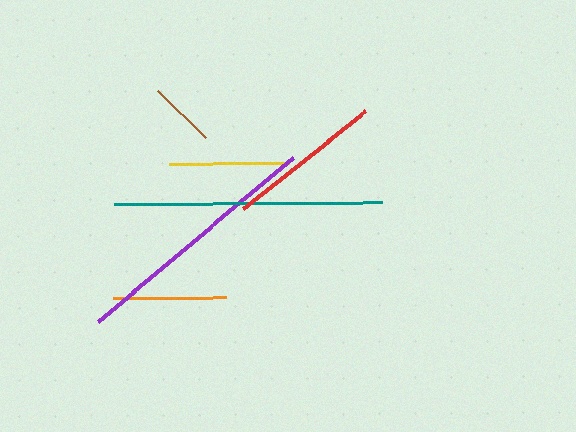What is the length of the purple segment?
The purple segment is approximately 255 pixels long.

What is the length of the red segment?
The red segment is approximately 156 pixels long.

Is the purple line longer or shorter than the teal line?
The teal line is longer than the purple line.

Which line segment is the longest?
The teal line is the longest at approximately 268 pixels.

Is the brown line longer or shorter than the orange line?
The orange line is longer than the brown line.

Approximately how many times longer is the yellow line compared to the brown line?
The yellow line is approximately 1.8 times the length of the brown line.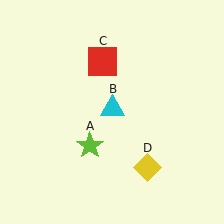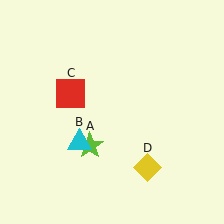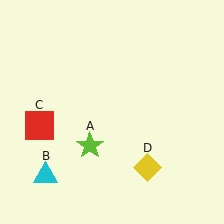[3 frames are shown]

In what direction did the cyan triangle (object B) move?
The cyan triangle (object B) moved down and to the left.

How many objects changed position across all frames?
2 objects changed position: cyan triangle (object B), red square (object C).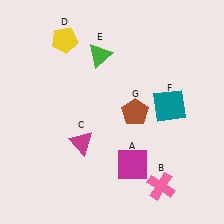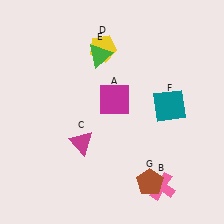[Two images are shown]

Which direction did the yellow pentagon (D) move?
The yellow pentagon (D) moved right.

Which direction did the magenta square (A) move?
The magenta square (A) moved up.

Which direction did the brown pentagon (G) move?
The brown pentagon (G) moved down.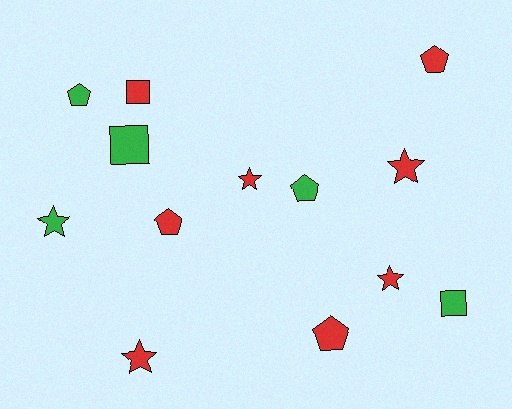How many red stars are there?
There are 4 red stars.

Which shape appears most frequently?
Star, with 5 objects.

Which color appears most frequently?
Red, with 8 objects.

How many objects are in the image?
There are 13 objects.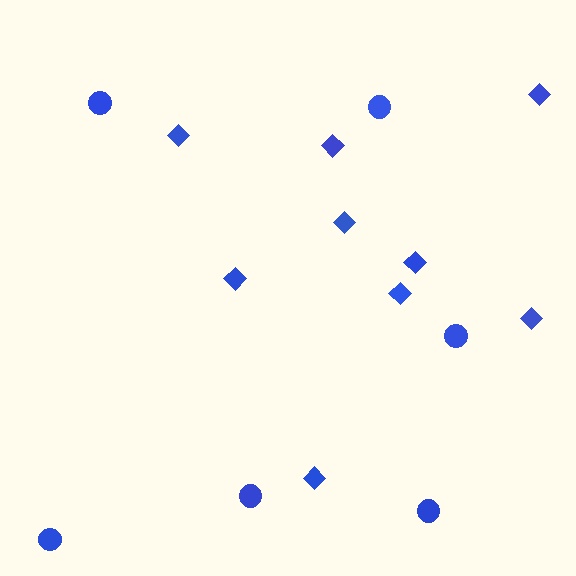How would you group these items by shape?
There are 2 groups: one group of circles (6) and one group of diamonds (9).